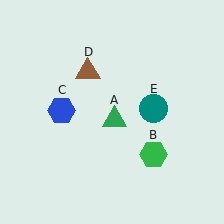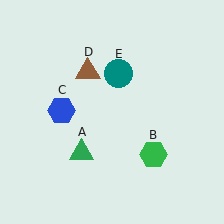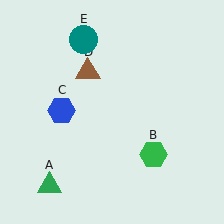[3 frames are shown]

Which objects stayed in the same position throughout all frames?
Green hexagon (object B) and blue hexagon (object C) and brown triangle (object D) remained stationary.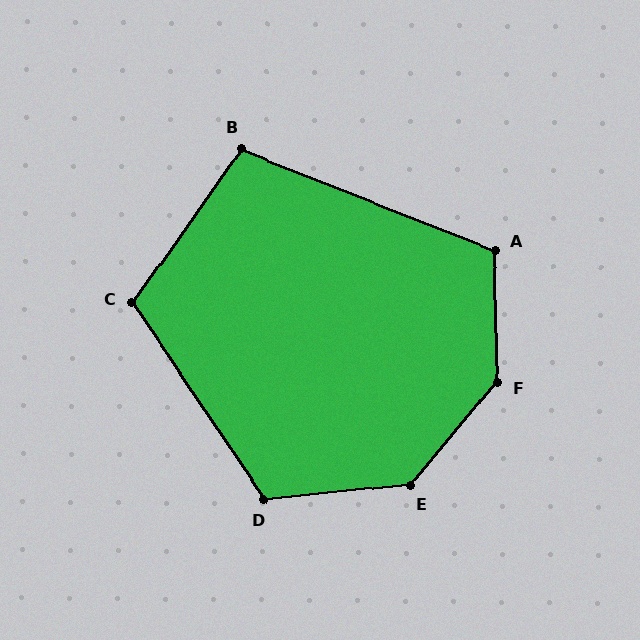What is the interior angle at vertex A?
Approximately 113 degrees (obtuse).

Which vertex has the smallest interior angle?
B, at approximately 104 degrees.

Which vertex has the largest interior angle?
F, at approximately 139 degrees.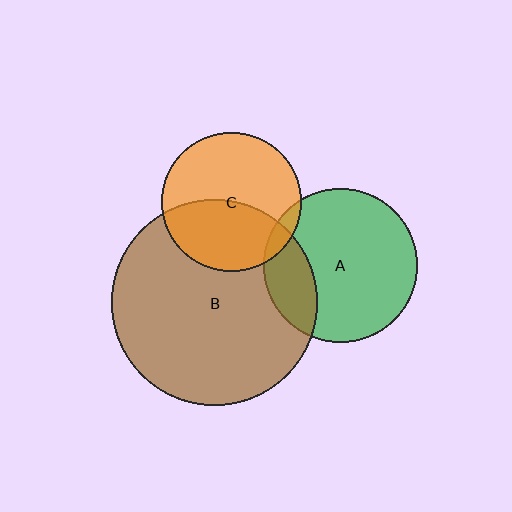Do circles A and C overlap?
Yes.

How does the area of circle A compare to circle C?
Approximately 1.2 times.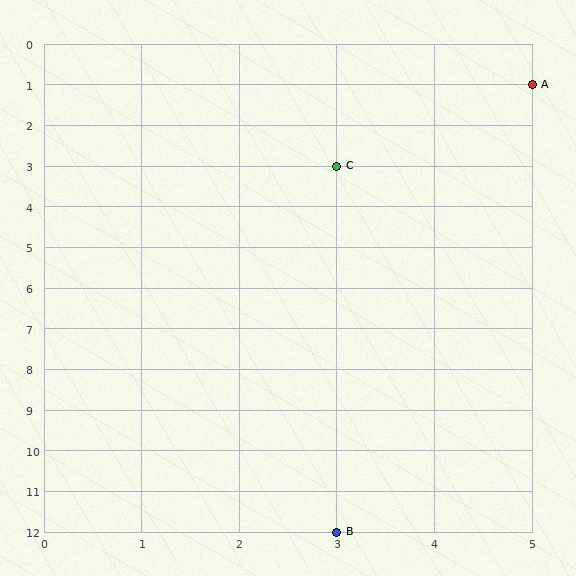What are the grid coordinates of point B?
Point B is at grid coordinates (3, 12).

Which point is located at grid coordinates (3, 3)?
Point C is at (3, 3).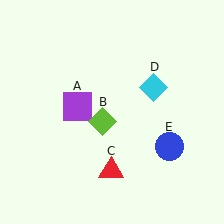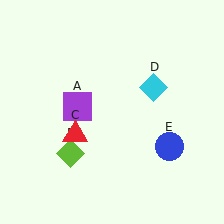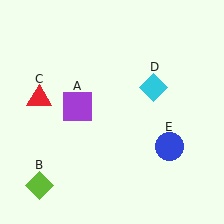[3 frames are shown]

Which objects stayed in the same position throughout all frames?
Purple square (object A) and cyan diamond (object D) and blue circle (object E) remained stationary.